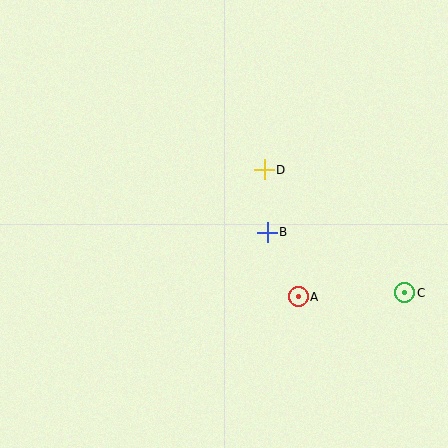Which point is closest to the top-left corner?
Point D is closest to the top-left corner.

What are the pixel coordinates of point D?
Point D is at (264, 170).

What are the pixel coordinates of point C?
Point C is at (405, 293).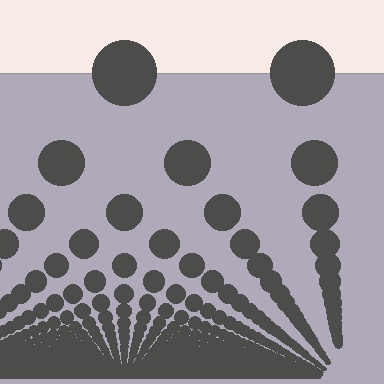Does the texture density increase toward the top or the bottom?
Density increases toward the bottom.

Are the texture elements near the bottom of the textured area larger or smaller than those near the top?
Smaller. The gradient is inverted — elements near the bottom are smaller and denser.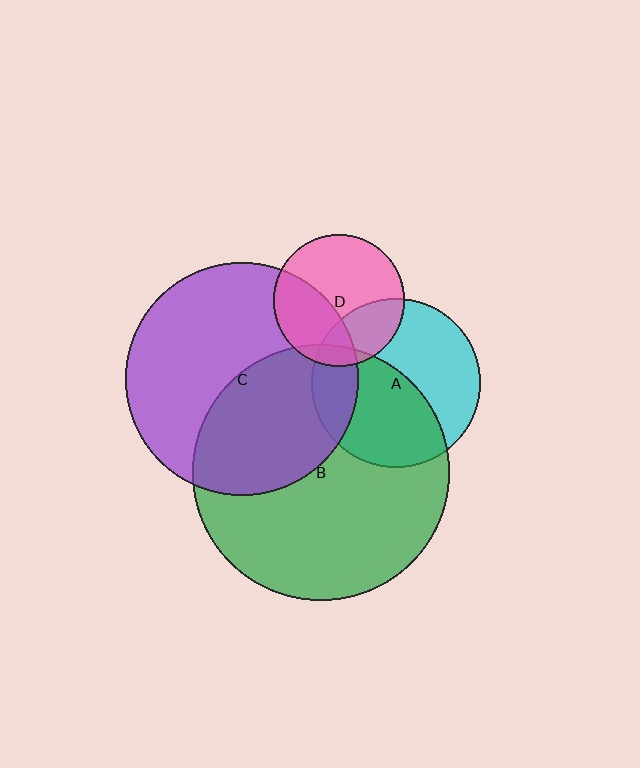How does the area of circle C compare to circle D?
Approximately 3.1 times.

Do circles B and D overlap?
Yes.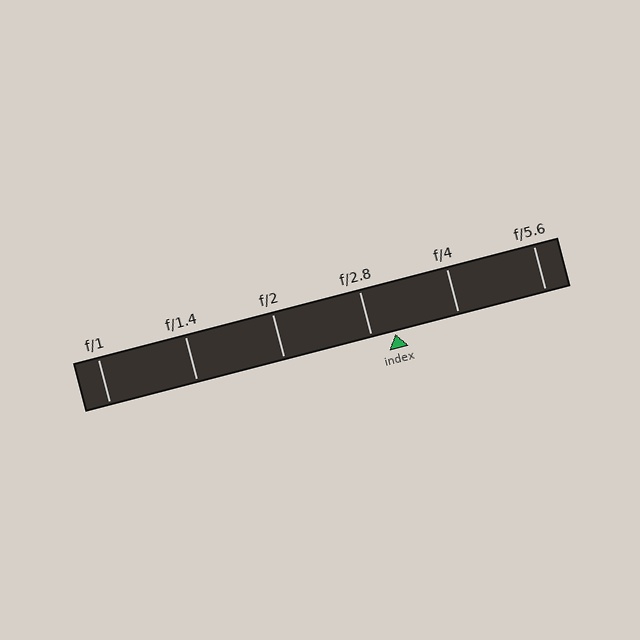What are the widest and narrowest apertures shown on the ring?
The widest aperture shown is f/1 and the narrowest is f/5.6.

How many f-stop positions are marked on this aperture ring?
There are 6 f-stop positions marked.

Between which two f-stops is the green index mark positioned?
The index mark is between f/2.8 and f/4.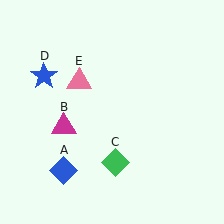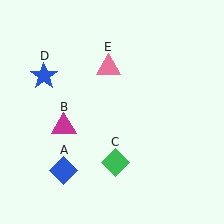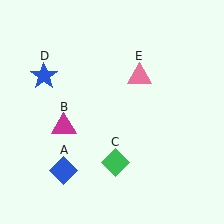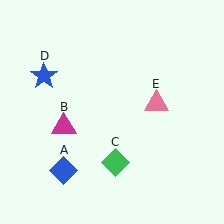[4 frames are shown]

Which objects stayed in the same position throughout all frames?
Blue diamond (object A) and magenta triangle (object B) and green diamond (object C) and blue star (object D) remained stationary.